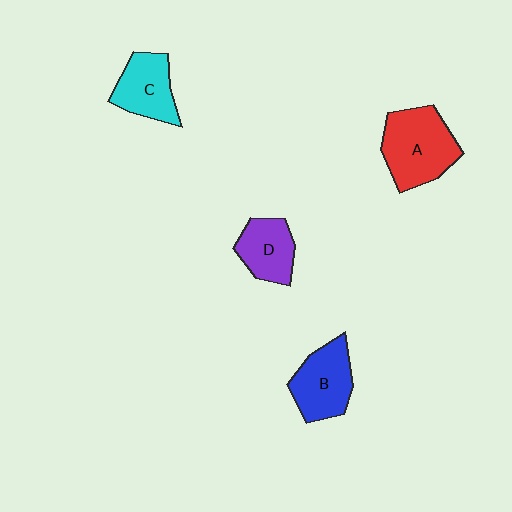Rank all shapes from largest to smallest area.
From largest to smallest: A (red), B (blue), C (cyan), D (purple).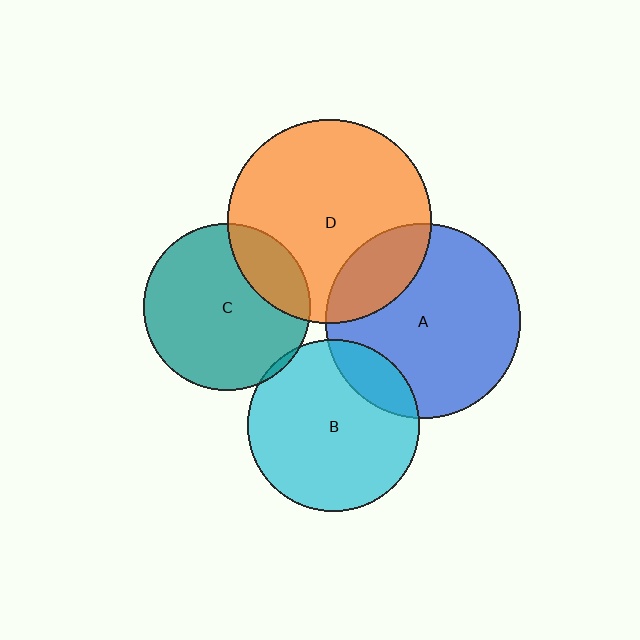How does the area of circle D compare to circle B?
Approximately 1.4 times.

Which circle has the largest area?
Circle D (orange).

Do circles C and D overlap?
Yes.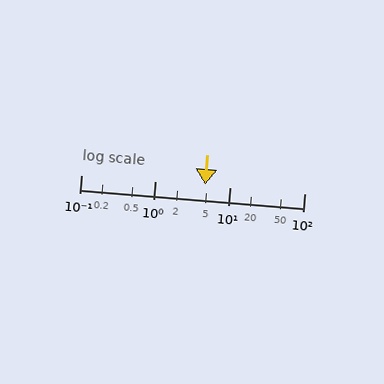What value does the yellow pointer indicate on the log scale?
The pointer indicates approximately 4.7.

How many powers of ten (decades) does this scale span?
The scale spans 3 decades, from 0.1 to 100.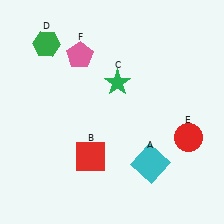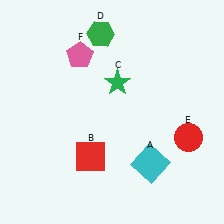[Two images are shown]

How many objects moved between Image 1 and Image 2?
1 object moved between the two images.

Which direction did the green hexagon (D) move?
The green hexagon (D) moved right.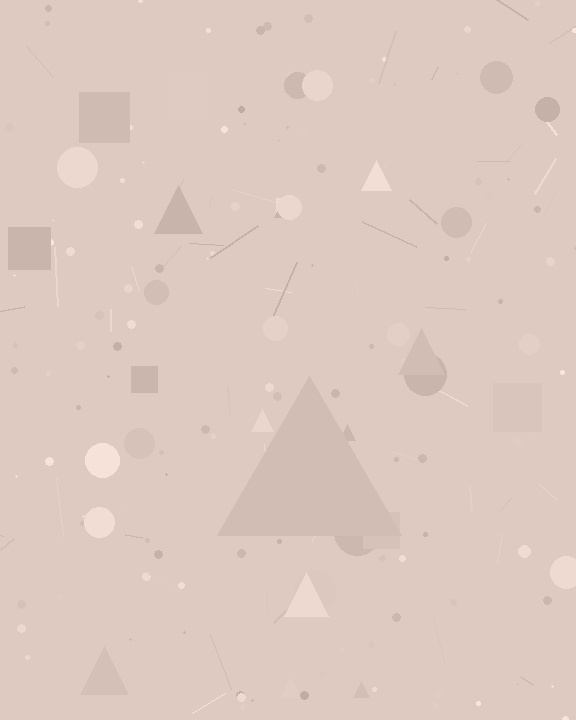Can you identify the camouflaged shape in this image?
The camouflaged shape is a triangle.